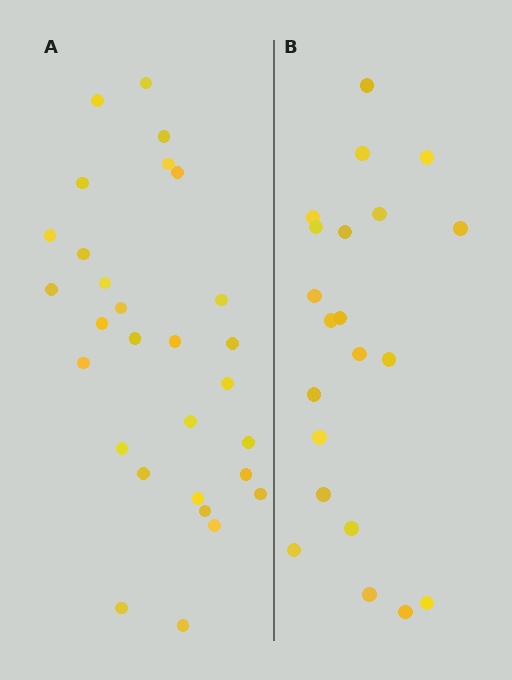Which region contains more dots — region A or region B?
Region A (the left region) has more dots.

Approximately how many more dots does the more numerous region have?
Region A has roughly 8 or so more dots than region B.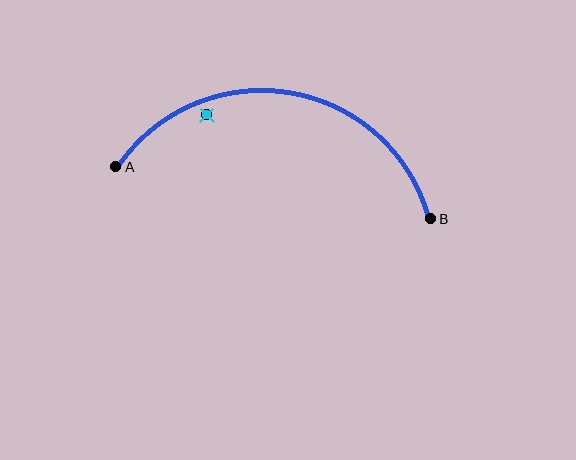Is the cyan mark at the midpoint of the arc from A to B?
No — the cyan mark does not lie on the arc at all. It sits slightly inside the curve.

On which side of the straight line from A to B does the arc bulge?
The arc bulges above the straight line connecting A and B.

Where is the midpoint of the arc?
The arc midpoint is the point on the curve farthest from the straight line joining A and B. It sits above that line.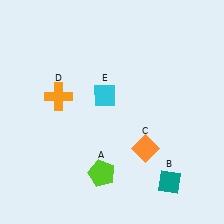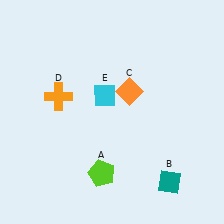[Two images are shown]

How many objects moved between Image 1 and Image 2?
1 object moved between the two images.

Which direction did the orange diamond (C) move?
The orange diamond (C) moved up.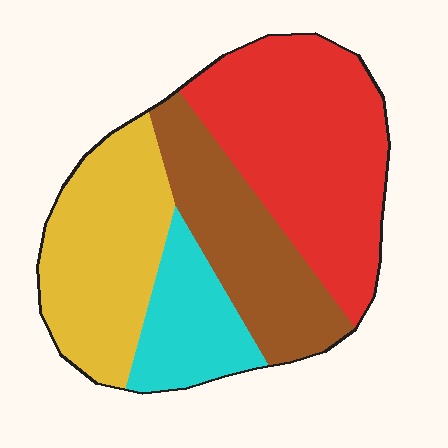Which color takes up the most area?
Red, at roughly 35%.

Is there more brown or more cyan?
Brown.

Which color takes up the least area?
Cyan, at roughly 15%.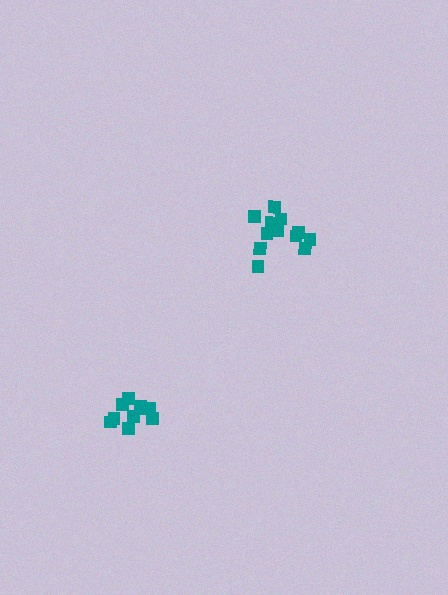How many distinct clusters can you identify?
There are 2 distinct clusters.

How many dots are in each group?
Group 1: 10 dots, Group 2: 13 dots (23 total).